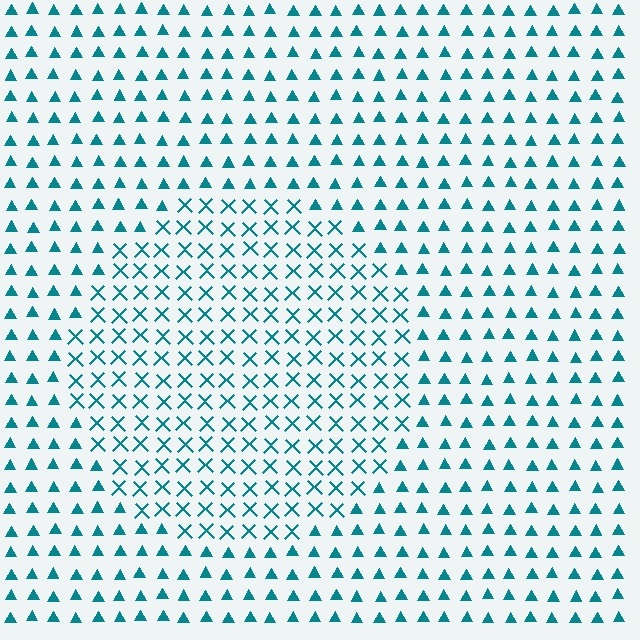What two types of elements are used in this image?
The image uses X marks inside the circle region and triangles outside it.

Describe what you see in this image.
The image is filled with small teal elements arranged in a uniform grid. A circle-shaped region contains X marks, while the surrounding area contains triangles. The boundary is defined purely by the change in element shape.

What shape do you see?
I see a circle.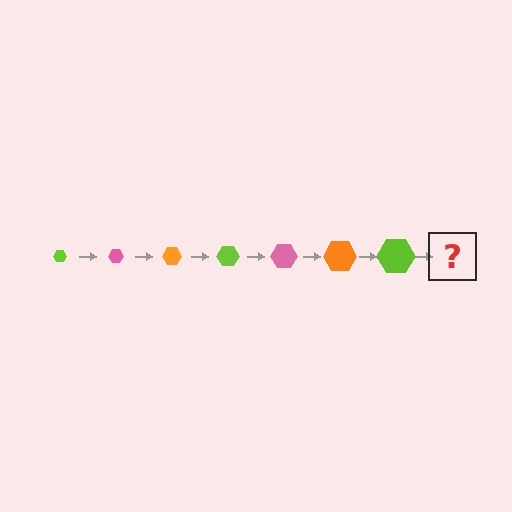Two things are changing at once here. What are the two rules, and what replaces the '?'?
The two rules are that the hexagon grows larger each step and the color cycles through lime, pink, and orange. The '?' should be a pink hexagon, larger than the previous one.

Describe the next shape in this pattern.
It should be a pink hexagon, larger than the previous one.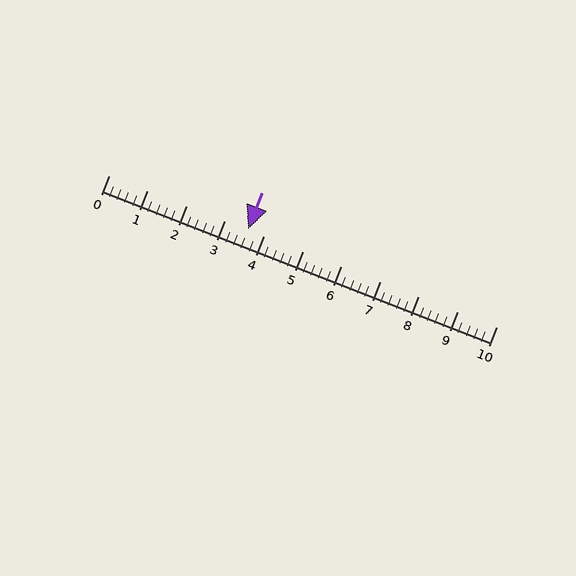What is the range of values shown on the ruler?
The ruler shows values from 0 to 10.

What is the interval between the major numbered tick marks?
The major tick marks are spaced 1 units apart.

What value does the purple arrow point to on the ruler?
The purple arrow points to approximately 3.6.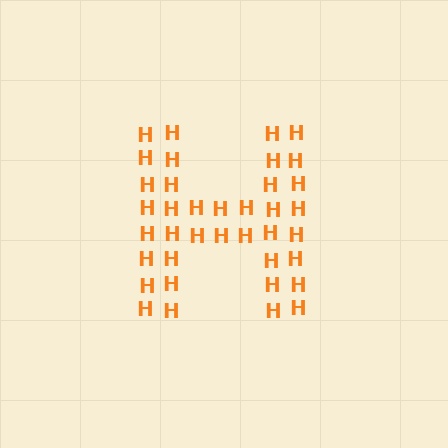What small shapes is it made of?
It is made of small letter H's.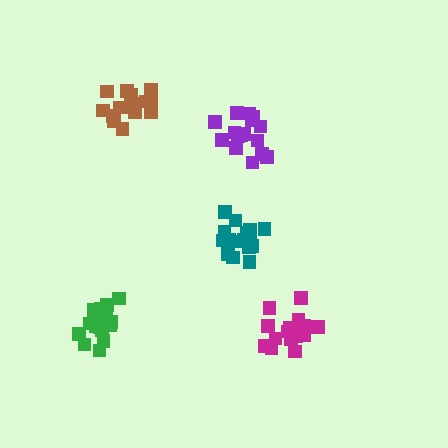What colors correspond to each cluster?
The clusters are colored: brown, green, purple, magenta, teal.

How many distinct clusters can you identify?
There are 5 distinct clusters.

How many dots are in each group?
Group 1: 16 dots, Group 2: 17 dots, Group 3: 16 dots, Group 4: 16 dots, Group 5: 16 dots (81 total).